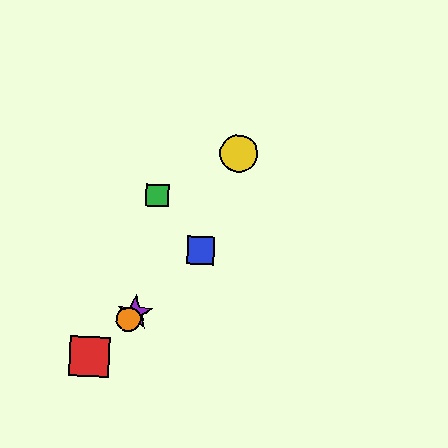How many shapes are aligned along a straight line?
4 shapes (the red square, the blue square, the purple star, the orange circle) are aligned along a straight line.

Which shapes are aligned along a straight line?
The red square, the blue square, the purple star, the orange circle are aligned along a straight line.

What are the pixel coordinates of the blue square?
The blue square is at (201, 250).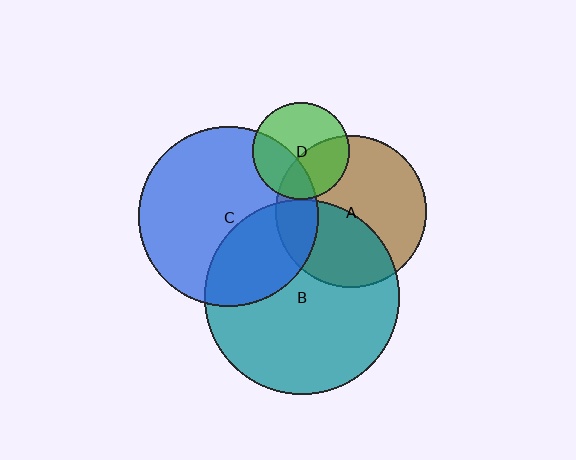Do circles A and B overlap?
Yes.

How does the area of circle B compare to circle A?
Approximately 1.7 times.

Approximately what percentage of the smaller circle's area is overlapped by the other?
Approximately 40%.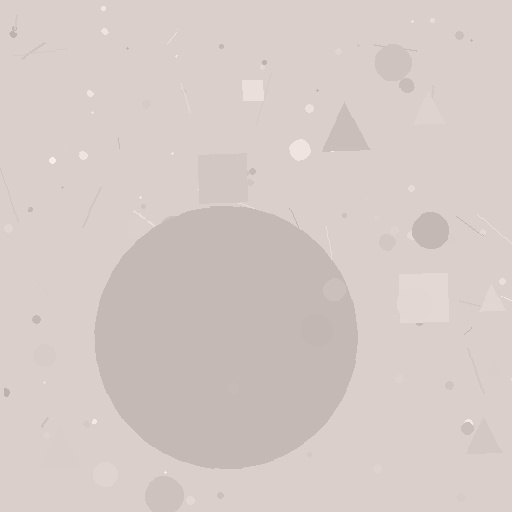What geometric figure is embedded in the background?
A circle is embedded in the background.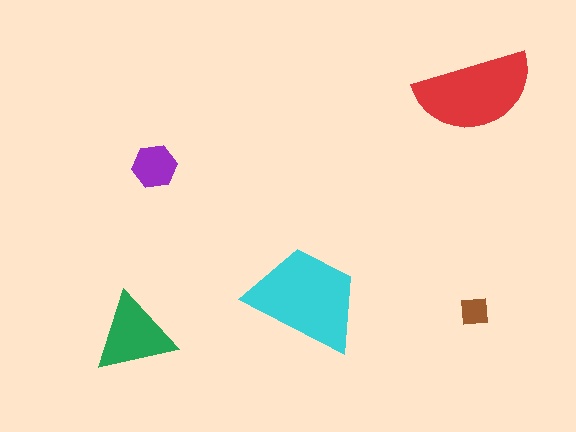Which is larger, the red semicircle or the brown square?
The red semicircle.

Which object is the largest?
The cyan trapezoid.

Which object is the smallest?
The brown square.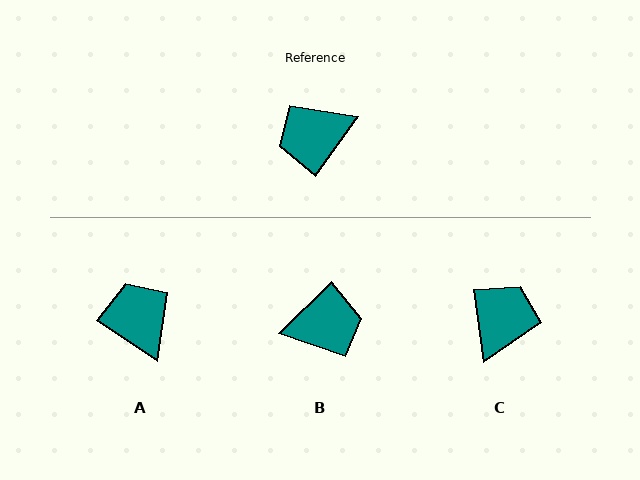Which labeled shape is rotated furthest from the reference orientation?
B, about 170 degrees away.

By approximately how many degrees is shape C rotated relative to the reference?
Approximately 136 degrees clockwise.